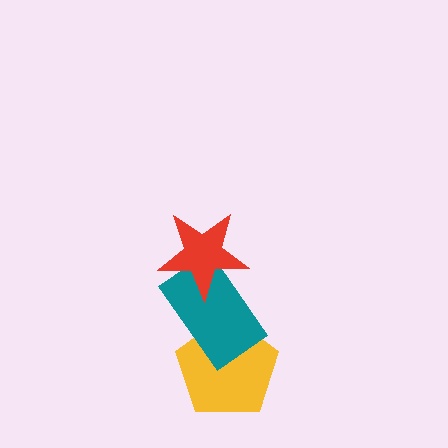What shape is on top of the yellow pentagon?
The teal rectangle is on top of the yellow pentagon.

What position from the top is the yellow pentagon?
The yellow pentagon is 3rd from the top.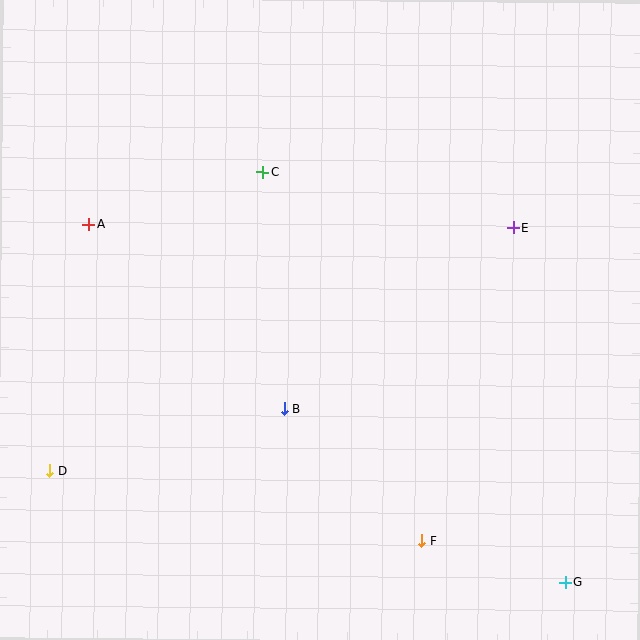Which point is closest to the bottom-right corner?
Point G is closest to the bottom-right corner.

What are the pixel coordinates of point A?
Point A is at (88, 224).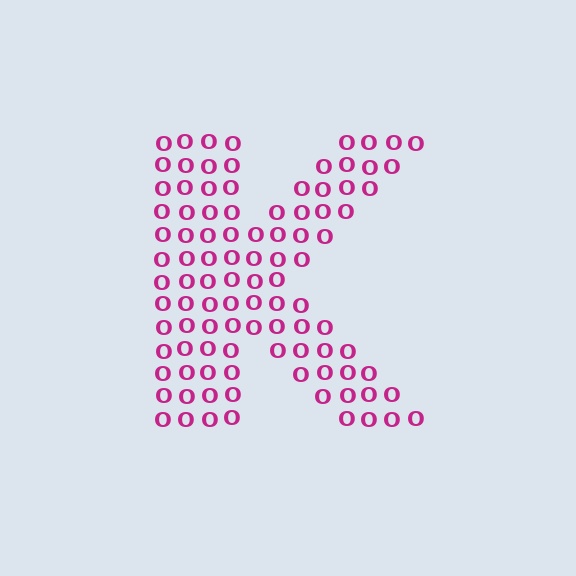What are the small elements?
The small elements are letter O's.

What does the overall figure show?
The overall figure shows the letter K.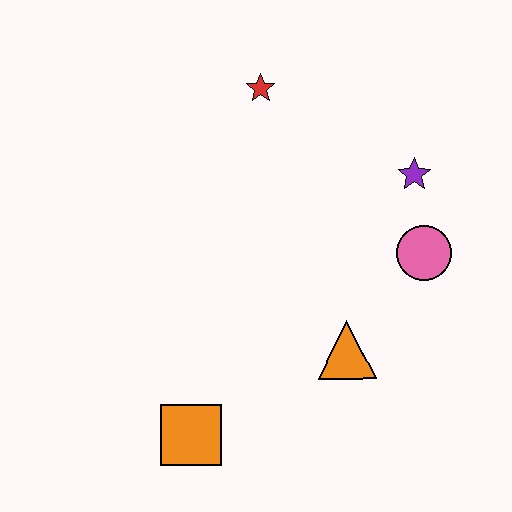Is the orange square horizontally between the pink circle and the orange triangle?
No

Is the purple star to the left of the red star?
No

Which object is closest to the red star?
The purple star is closest to the red star.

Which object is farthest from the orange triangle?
The red star is farthest from the orange triangle.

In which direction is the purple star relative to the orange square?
The purple star is above the orange square.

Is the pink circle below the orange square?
No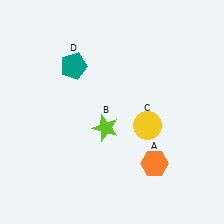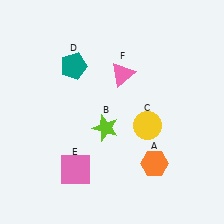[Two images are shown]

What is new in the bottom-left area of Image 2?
A pink square (E) was added in the bottom-left area of Image 2.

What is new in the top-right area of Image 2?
A pink triangle (F) was added in the top-right area of Image 2.